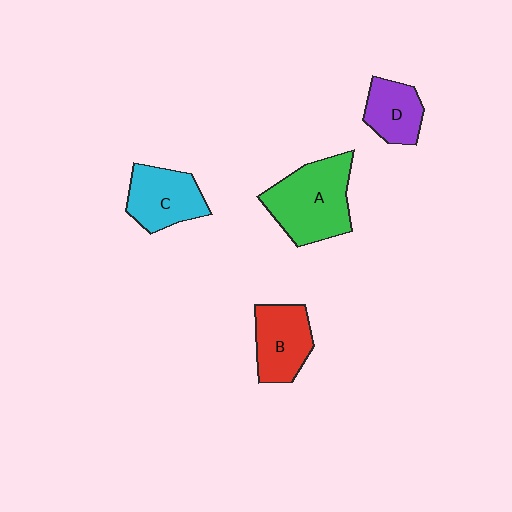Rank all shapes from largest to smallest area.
From largest to smallest: A (green), C (cyan), B (red), D (purple).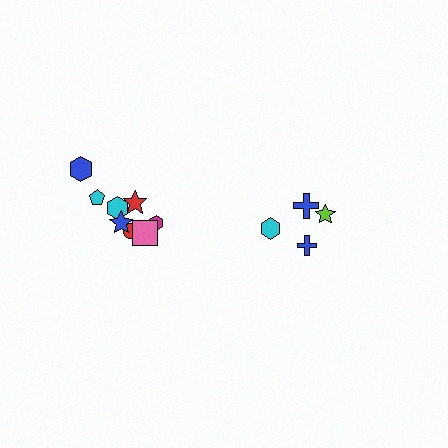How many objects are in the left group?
There are 8 objects.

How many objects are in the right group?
There are 4 objects.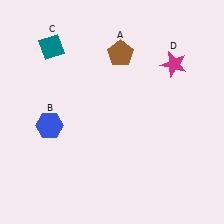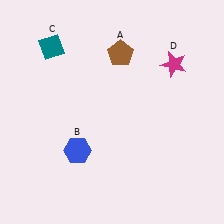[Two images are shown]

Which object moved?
The blue hexagon (B) moved right.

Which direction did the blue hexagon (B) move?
The blue hexagon (B) moved right.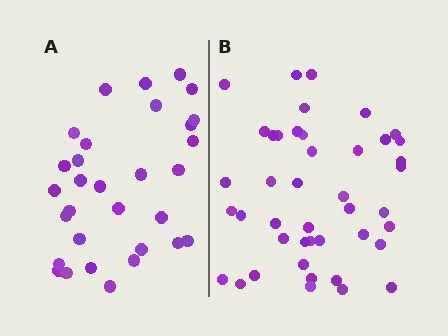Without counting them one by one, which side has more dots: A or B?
Region B (the right region) has more dots.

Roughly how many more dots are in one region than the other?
Region B has roughly 12 or so more dots than region A.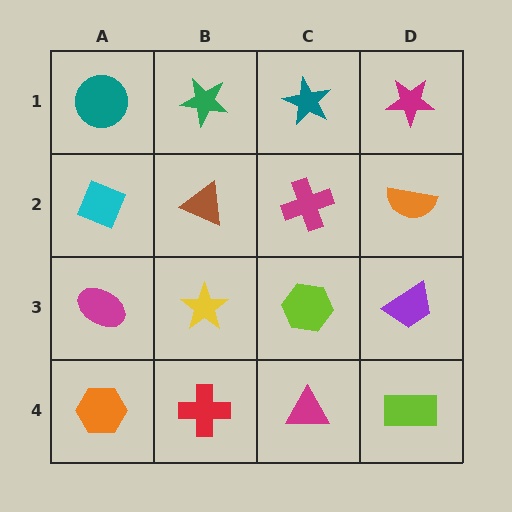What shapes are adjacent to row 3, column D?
An orange semicircle (row 2, column D), a lime rectangle (row 4, column D), a lime hexagon (row 3, column C).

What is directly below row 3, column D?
A lime rectangle.